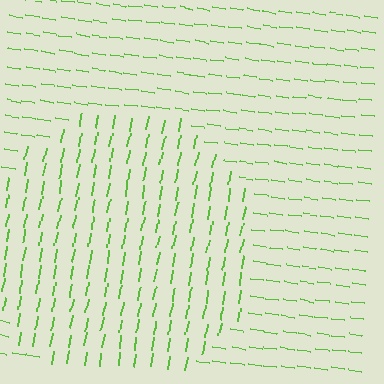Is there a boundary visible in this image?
Yes, there is a texture boundary formed by a change in line orientation.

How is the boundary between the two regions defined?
The boundary is defined purely by a change in line orientation (approximately 88 degrees difference). All lines are the same color and thickness.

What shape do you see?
I see a circle.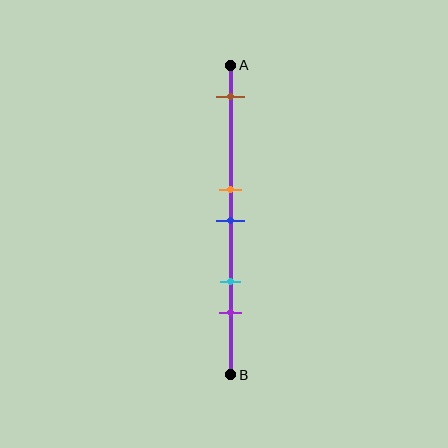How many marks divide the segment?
There are 5 marks dividing the segment.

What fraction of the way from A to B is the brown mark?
The brown mark is approximately 10% (0.1) of the way from A to B.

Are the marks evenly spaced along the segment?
No, the marks are not evenly spaced.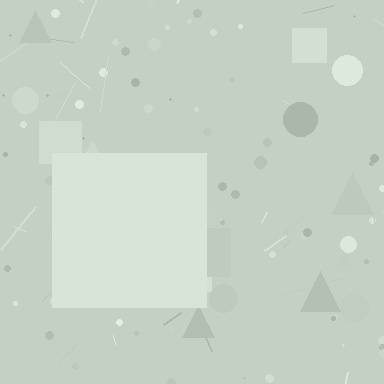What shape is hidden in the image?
A square is hidden in the image.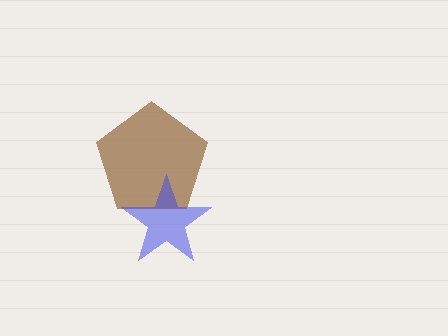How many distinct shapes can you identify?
There are 2 distinct shapes: a brown pentagon, a blue star.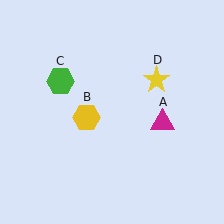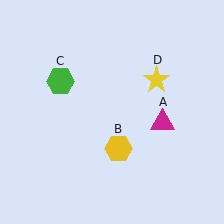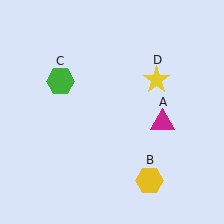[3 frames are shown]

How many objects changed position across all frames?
1 object changed position: yellow hexagon (object B).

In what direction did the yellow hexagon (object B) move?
The yellow hexagon (object B) moved down and to the right.